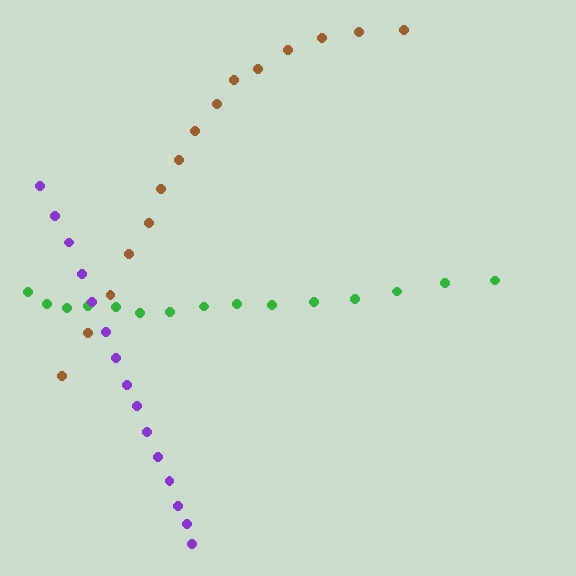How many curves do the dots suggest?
There are 3 distinct paths.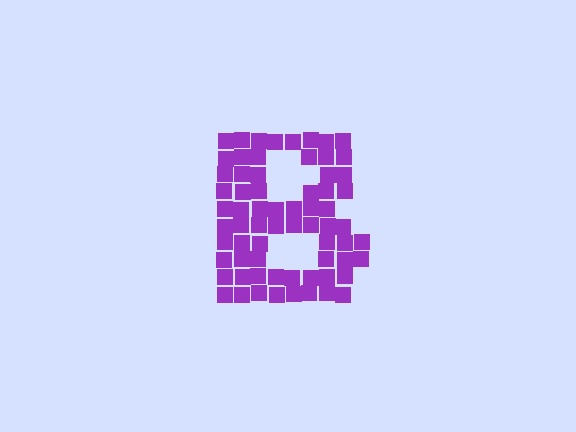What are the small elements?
The small elements are squares.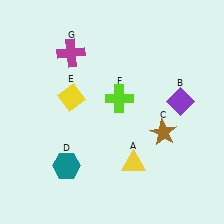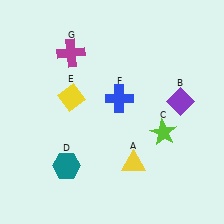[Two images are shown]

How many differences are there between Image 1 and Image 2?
There are 2 differences between the two images.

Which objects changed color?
C changed from brown to lime. F changed from lime to blue.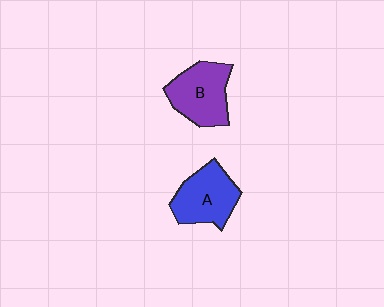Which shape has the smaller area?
Shape A (blue).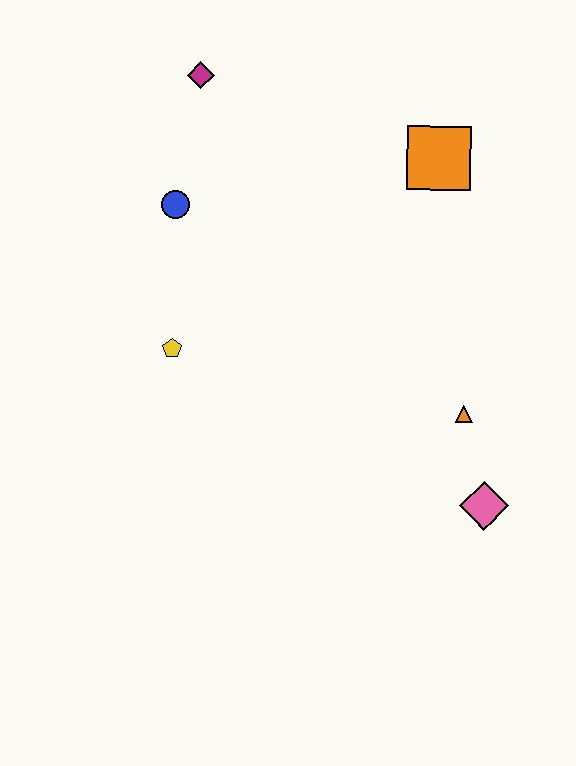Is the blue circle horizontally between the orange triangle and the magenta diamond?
No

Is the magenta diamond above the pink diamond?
Yes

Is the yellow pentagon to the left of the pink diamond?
Yes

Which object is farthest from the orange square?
The pink diamond is farthest from the orange square.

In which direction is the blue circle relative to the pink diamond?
The blue circle is to the left of the pink diamond.